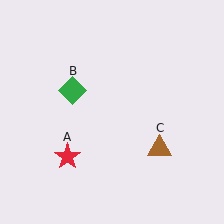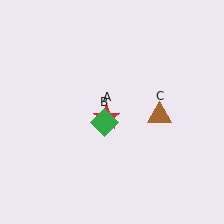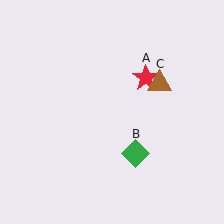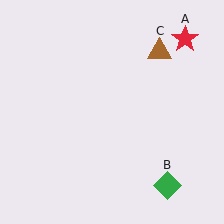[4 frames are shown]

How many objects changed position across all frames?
3 objects changed position: red star (object A), green diamond (object B), brown triangle (object C).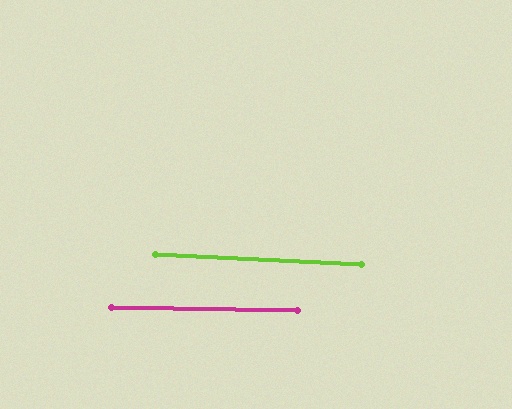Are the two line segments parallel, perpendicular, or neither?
Parallel — their directions differ by only 1.7°.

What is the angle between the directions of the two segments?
Approximately 2 degrees.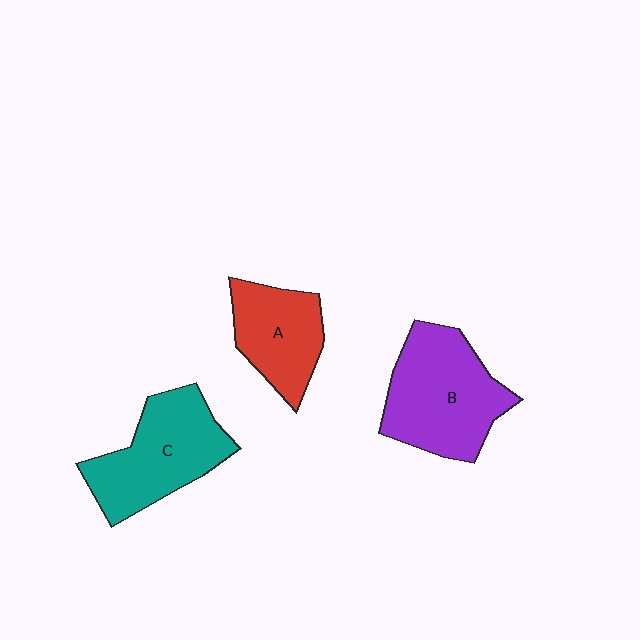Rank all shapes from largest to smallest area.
From largest to smallest: B (purple), C (teal), A (red).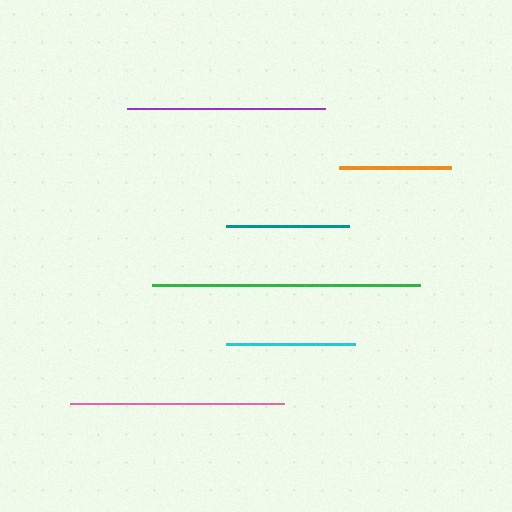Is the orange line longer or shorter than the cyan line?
The cyan line is longer than the orange line.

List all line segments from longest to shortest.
From longest to shortest: green, pink, purple, cyan, teal, orange.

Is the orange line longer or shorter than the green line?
The green line is longer than the orange line.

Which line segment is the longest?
The green line is the longest at approximately 268 pixels.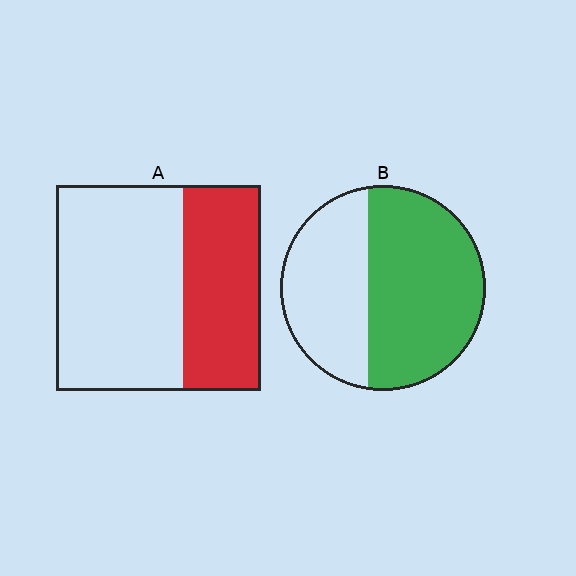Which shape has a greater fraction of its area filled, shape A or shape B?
Shape B.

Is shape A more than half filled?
No.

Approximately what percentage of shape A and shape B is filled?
A is approximately 40% and B is approximately 60%.